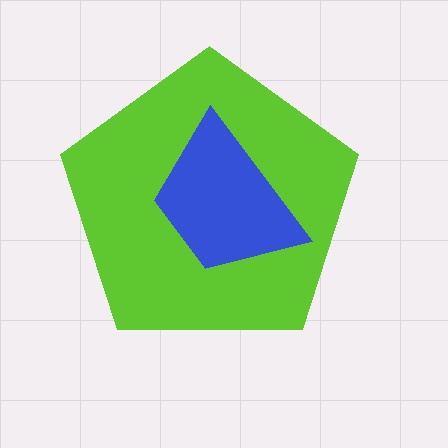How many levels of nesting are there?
2.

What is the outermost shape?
The lime pentagon.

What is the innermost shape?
The blue trapezoid.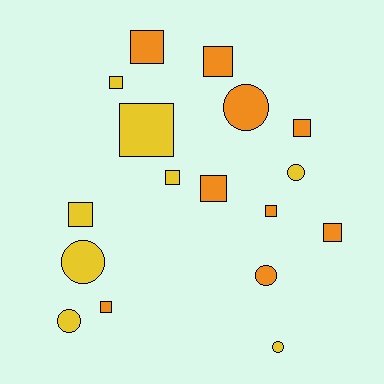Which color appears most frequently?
Orange, with 9 objects.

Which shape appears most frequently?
Square, with 11 objects.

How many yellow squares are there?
There are 4 yellow squares.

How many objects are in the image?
There are 17 objects.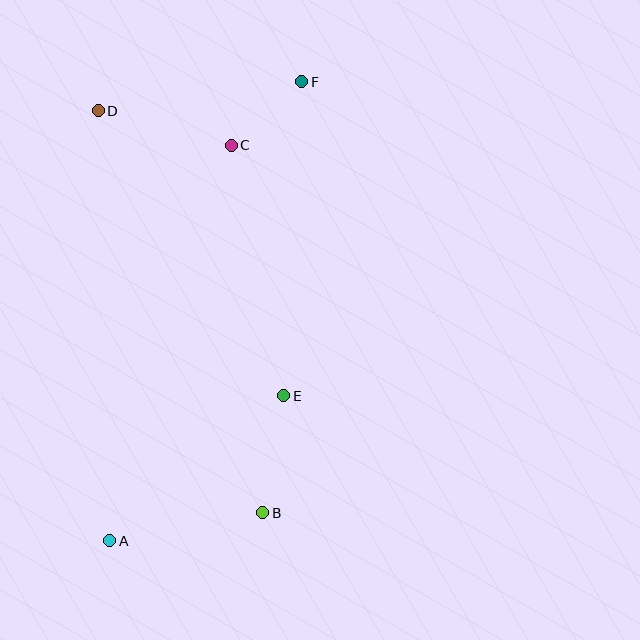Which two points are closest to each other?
Points C and F are closest to each other.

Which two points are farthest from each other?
Points A and F are farthest from each other.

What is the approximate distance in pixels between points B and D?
The distance between B and D is approximately 434 pixels.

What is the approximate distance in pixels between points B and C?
The distance between B and C is approximately 369 pixels.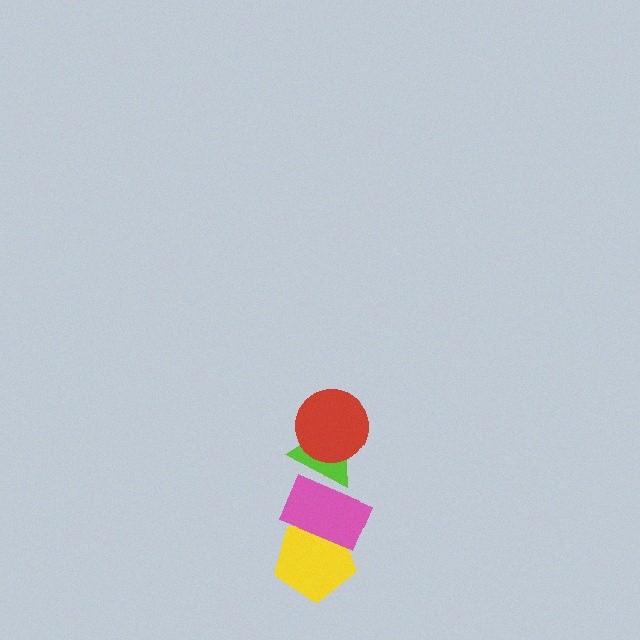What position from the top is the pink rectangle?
The pink rectangle is 3rd from the top.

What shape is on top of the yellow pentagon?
The pink rectangle is on top of the yellow pentagon.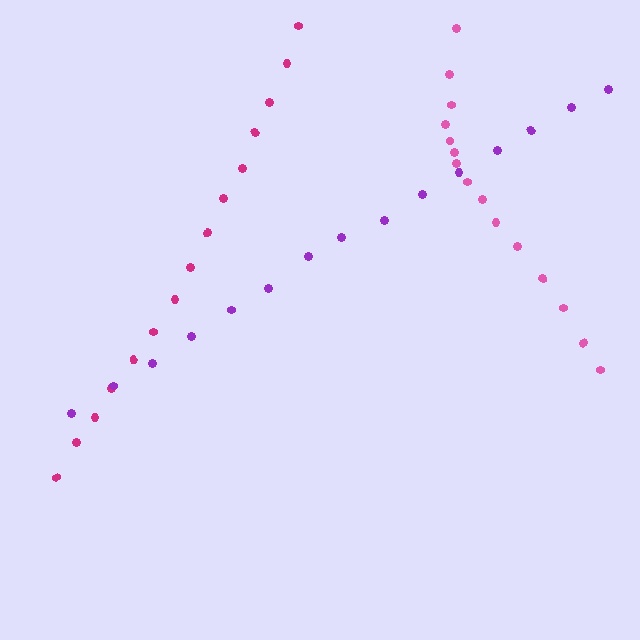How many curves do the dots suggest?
There are 3 distinct paths.